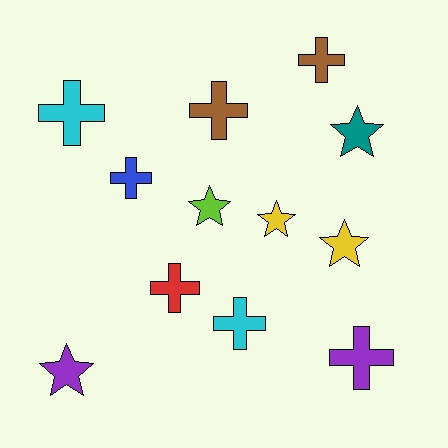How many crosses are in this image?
There are 7 crosses.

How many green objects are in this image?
There are no green objects.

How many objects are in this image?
There are 12 objects.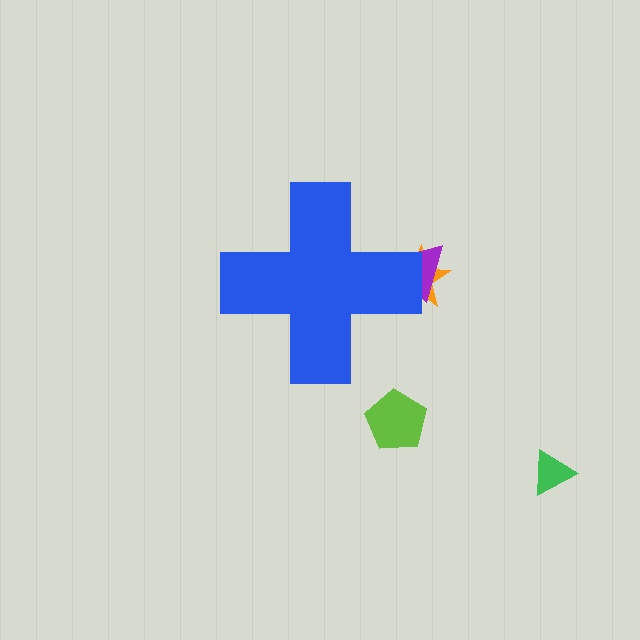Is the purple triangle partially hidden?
Yes, the purple triangle is partially hidden behind the blue cross.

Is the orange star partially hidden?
Yes, the orange star is partially hidden behind the blue cross.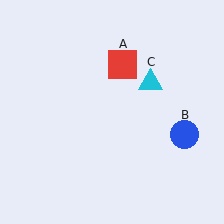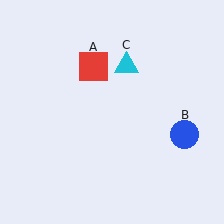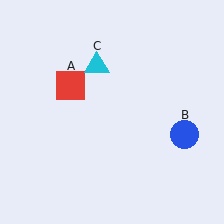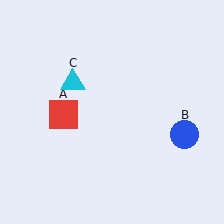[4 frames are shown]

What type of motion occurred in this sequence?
The red square (object A), cyan triangle (object C) rotated counterclockwise around the center of the scene.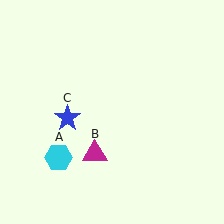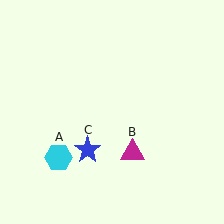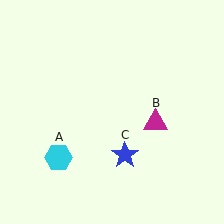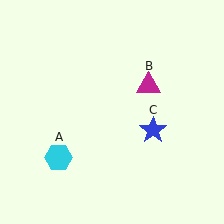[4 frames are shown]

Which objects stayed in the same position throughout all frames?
Cyan hexagon (object A) remained stationary.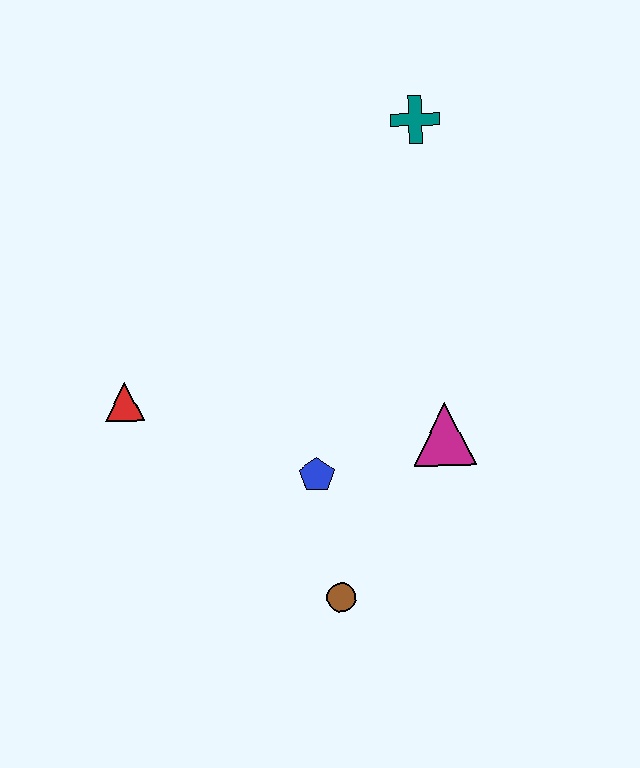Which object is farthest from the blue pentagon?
The teal cross is farthest from the blue pentagon.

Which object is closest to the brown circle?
The blue pentagon is closest to the brown circle.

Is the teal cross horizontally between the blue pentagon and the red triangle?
No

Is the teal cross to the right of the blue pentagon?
Yes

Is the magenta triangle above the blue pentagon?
Yes